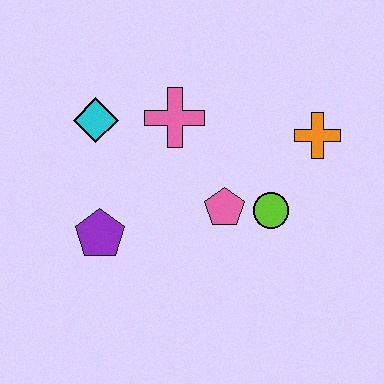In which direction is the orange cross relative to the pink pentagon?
The orange cross is to the right of the pink pentagon.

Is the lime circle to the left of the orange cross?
Yes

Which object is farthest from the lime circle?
The cyan diamond is farthest from the lime circle.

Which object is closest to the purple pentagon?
The cyan diamond is closest to the purple pentagon.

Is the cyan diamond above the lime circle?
Yes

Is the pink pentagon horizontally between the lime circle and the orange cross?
No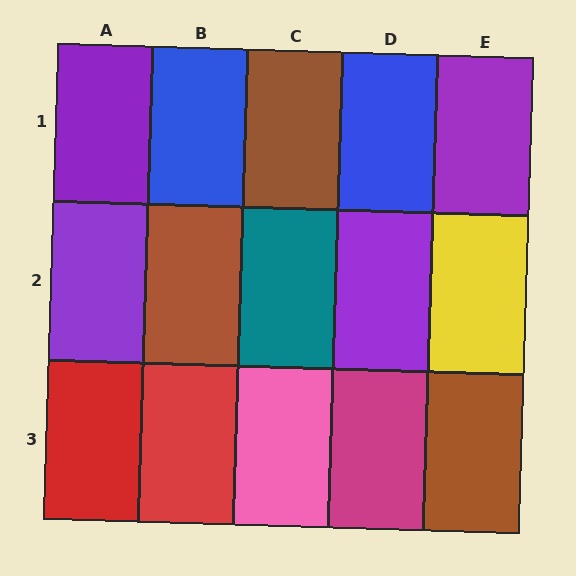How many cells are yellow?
1 cell is yellow.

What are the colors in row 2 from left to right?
Purple, brown, teal, purple, yellow.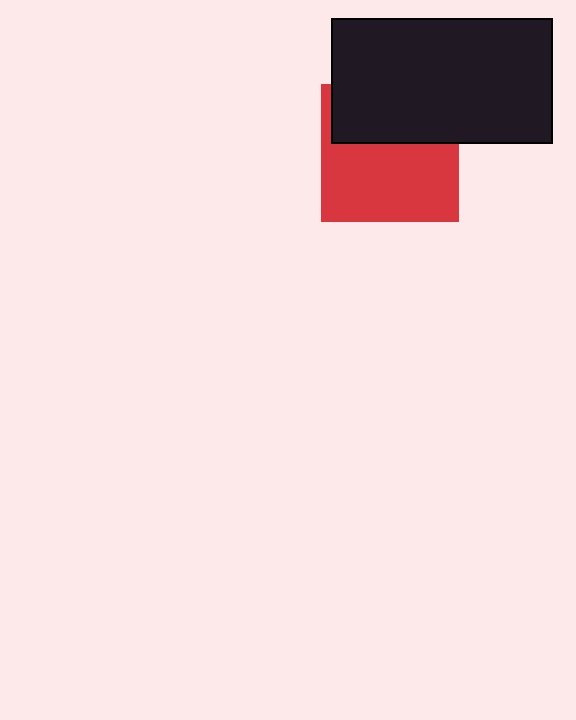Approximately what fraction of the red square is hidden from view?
Roughly 40% of the red square is hidden behind the black rectangle.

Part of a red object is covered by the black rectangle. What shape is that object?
It is a square.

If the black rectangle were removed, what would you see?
You would see the complete red square.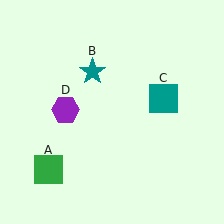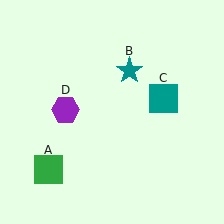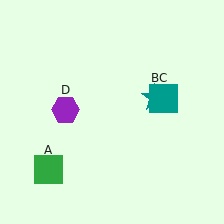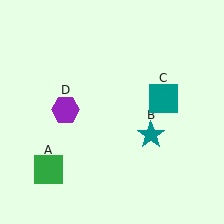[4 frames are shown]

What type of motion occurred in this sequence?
The teal star (object B) rotated clockwise around the center of the scene.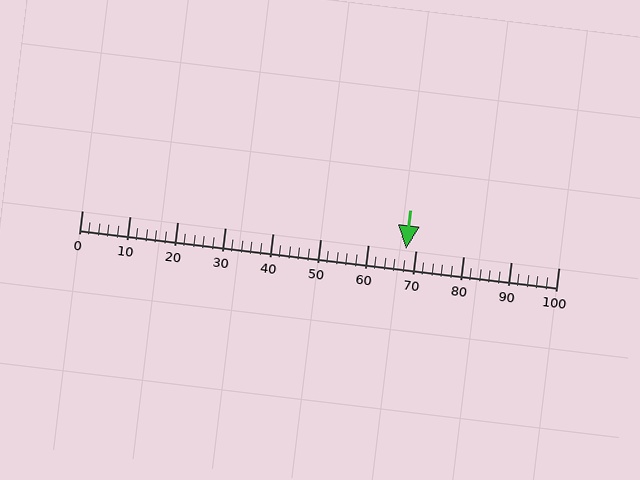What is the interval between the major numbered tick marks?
The major tick marks are spaced 10 units apart.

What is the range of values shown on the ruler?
The ruler shows values from 0 to 100.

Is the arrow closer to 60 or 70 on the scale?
The arrow is closer to 70.